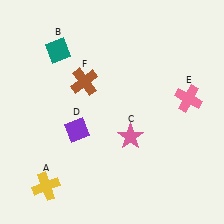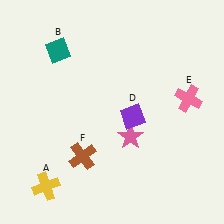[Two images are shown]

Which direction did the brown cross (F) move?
The brown cross (F) moved down.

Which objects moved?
The objects that moved are: the purple diamond (D), the brown cross (F).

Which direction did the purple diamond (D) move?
The purple diamond (D) moved right.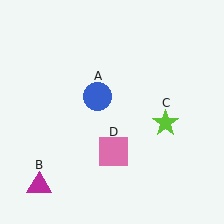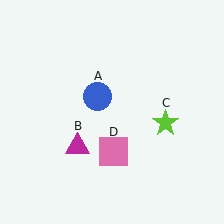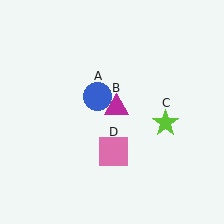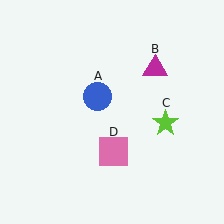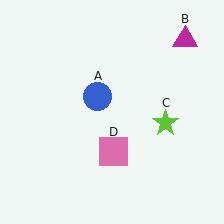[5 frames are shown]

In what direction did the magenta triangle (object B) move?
The magenta triangle (object B) moved up and to the right.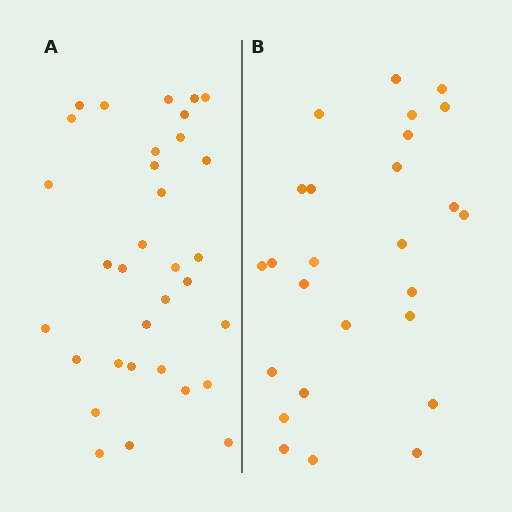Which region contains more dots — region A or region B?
Region A (the left region) has more dots.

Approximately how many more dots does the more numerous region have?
Region A has roughly 8 or so more dots than region B.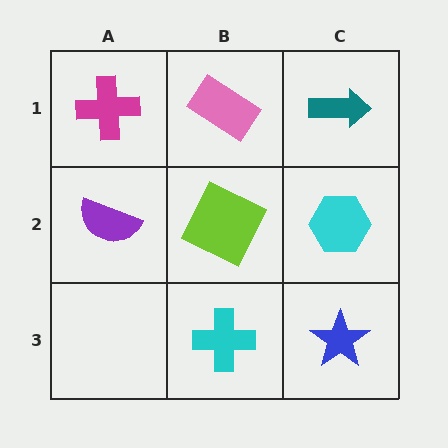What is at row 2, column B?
A lime square.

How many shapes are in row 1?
3 shapes.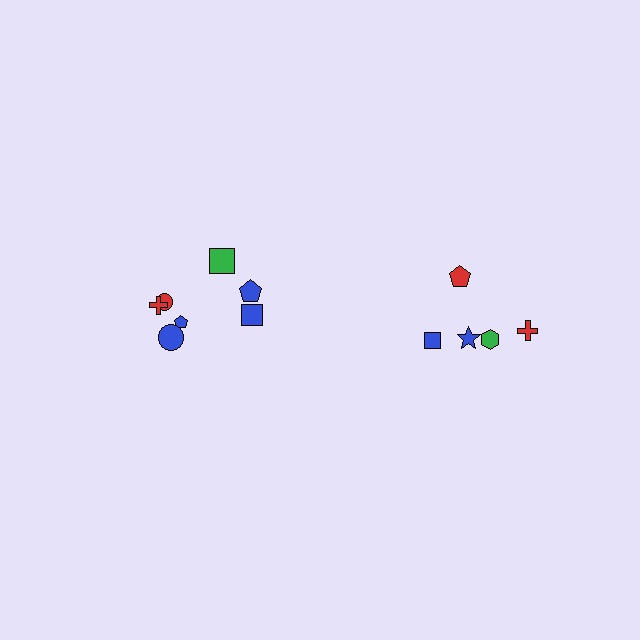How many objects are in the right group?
There are 5 objects.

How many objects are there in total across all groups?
There are 12 objects.